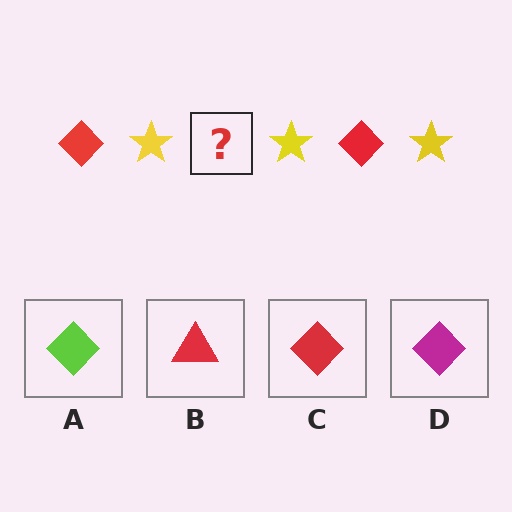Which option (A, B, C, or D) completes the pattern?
C.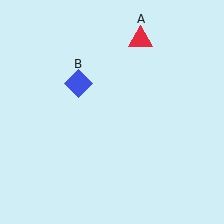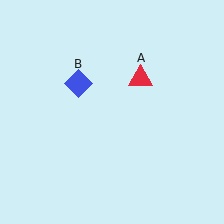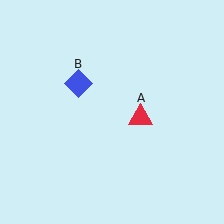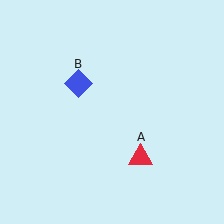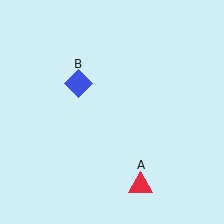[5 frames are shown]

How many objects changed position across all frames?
1 object changed position: red triangle (object A).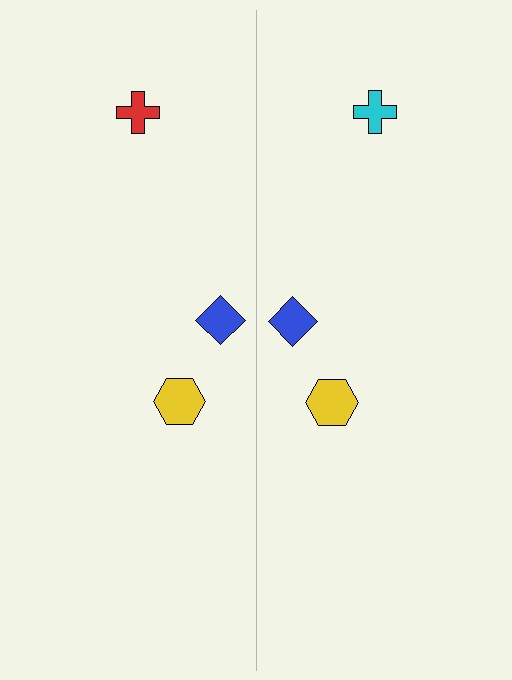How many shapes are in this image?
There are 6 shapes in this image.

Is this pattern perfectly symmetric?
No, the pattern is not perfectly symmetric. The cyan cross on the right side breaks the symmetry — its mirror counterpart is red.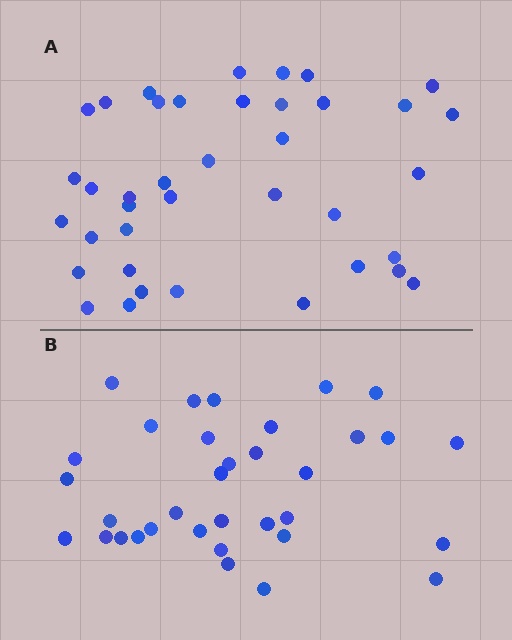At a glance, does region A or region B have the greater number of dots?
Region A (the top region) has more dots.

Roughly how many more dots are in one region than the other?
Region A has about 5 more dots than region B.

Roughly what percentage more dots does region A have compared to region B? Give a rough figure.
About 15% more.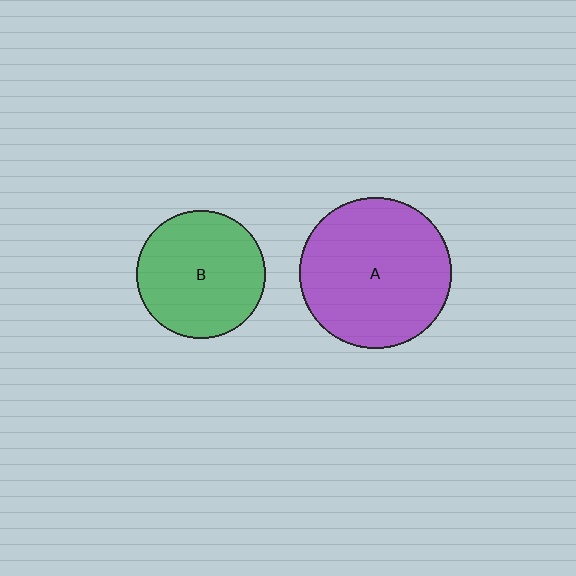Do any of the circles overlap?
No, none of the circles overlap.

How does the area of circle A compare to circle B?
Approximately 1.4 times.